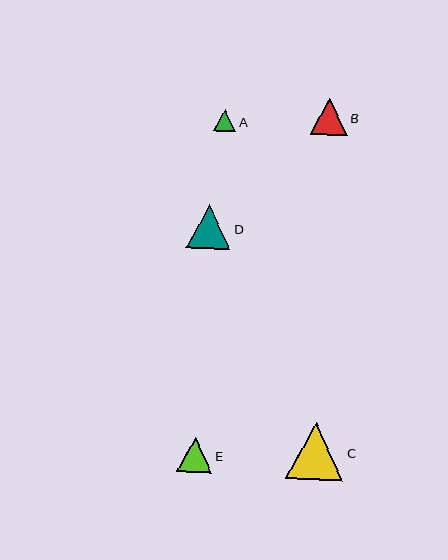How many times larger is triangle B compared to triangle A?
Triangle B is approximately 1.7 times the size of triangle A.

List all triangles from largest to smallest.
From largest to smallest: C, D, B, E, A.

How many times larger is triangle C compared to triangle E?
Triangle C is approximately 1.6 times the size of triangle E.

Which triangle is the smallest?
Triangle A is the smallest with a size of approximately 22 pixels.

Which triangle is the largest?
Triangle C is the largest with a size of approximately 57 pixels.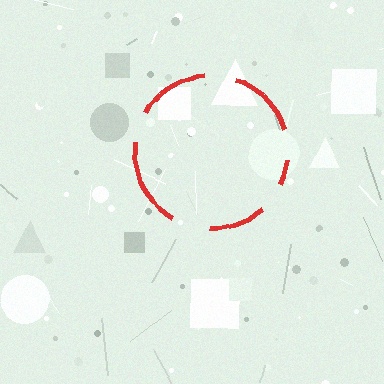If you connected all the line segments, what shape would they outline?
They would outline a circle.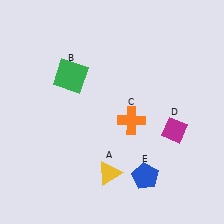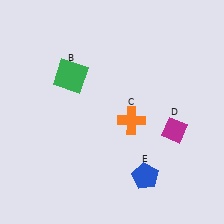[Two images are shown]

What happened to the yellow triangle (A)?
The yellow triangle (A) was removed in Image 2. It was in the bottom-left area of Image 1.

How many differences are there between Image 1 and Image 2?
There is 1 difference between the two images.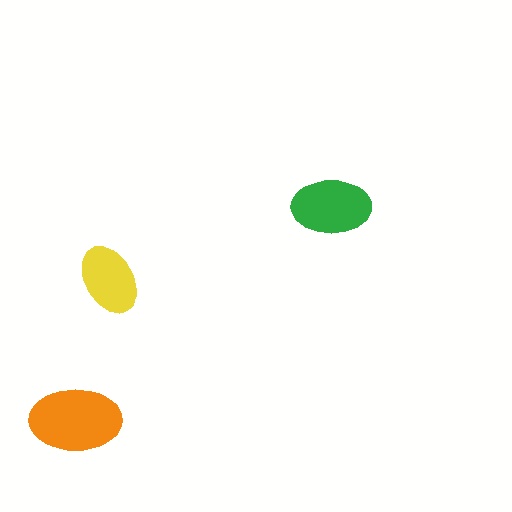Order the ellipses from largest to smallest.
the orange one, the green one, the yellow one.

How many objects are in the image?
There are 3 objects in the image.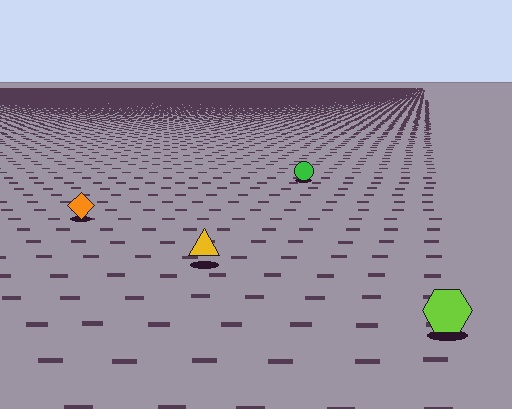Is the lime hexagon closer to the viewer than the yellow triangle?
Yes. The lime hexagon is closer — you can tell from the texture gradient: the ground texture is coarser near it.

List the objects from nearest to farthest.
From nearest to farthest: the lime hexagon, the yellow triangle, the orange diamond, the green circle.